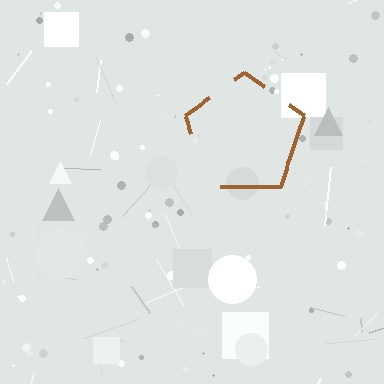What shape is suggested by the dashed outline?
The dashed outline suggests a pentagon.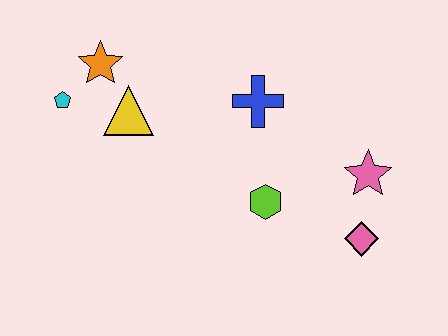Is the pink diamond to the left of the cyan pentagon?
No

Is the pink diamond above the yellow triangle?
No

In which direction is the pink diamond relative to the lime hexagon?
The pink diamond is to the right of the lime hexagon.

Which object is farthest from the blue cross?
The cyan pentagon is farthest from the blue cross.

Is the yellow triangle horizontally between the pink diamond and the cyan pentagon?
Yes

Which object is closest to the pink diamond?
The pink star is closest to the pink diamond.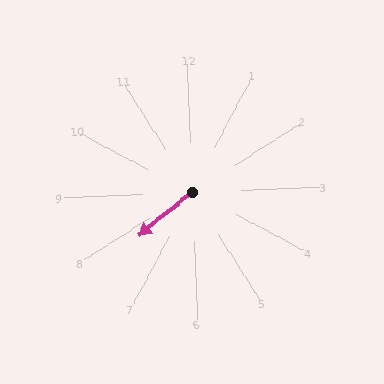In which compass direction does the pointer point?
Southwest.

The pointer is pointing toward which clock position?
Roughly 8 o'clock.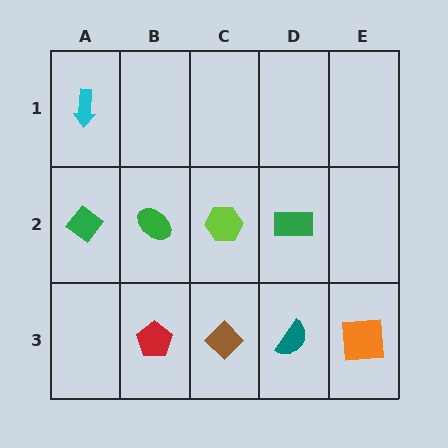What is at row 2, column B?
A green ellipse.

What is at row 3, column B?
A red pentagon.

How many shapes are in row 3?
4 shapes.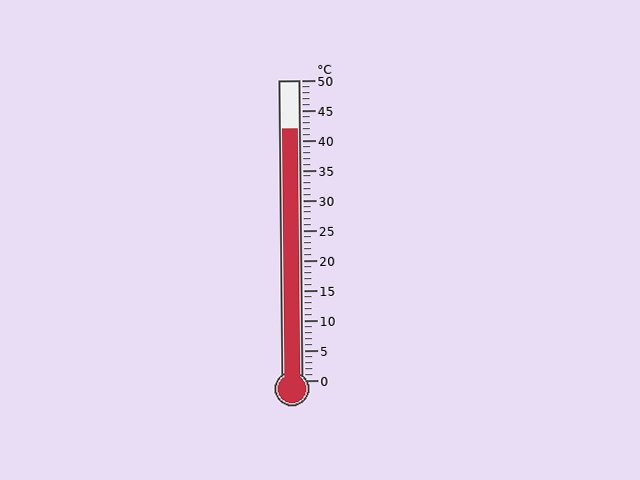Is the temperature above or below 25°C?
The temperature is above 25°C.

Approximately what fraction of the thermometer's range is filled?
The thermometer is filled to approximately 85% of its range.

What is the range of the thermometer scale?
The thermometer scale ranges from 0°C to 50°C.